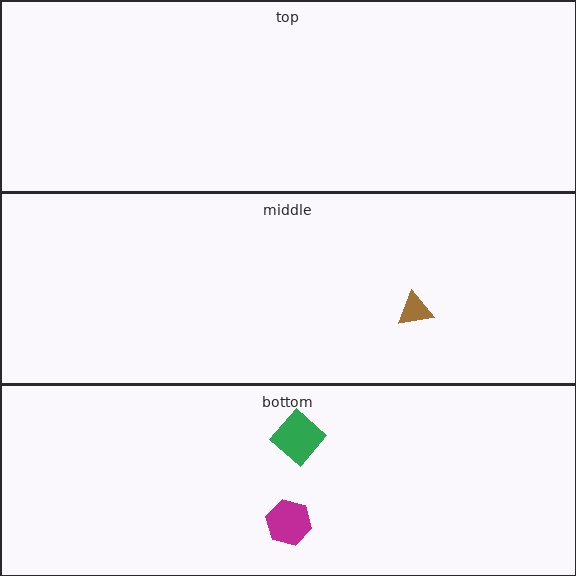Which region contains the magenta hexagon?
The bottom region.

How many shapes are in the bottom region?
2.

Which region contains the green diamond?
The bottom region.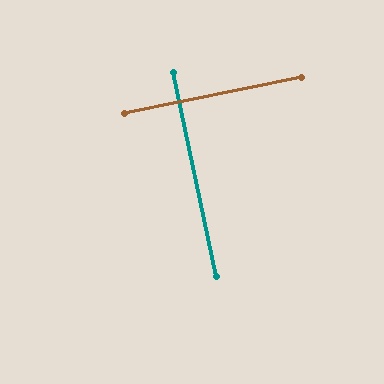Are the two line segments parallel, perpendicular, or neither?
Perpendicular — they meet at approximately 90°.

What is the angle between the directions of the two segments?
Approximately 90 degrees.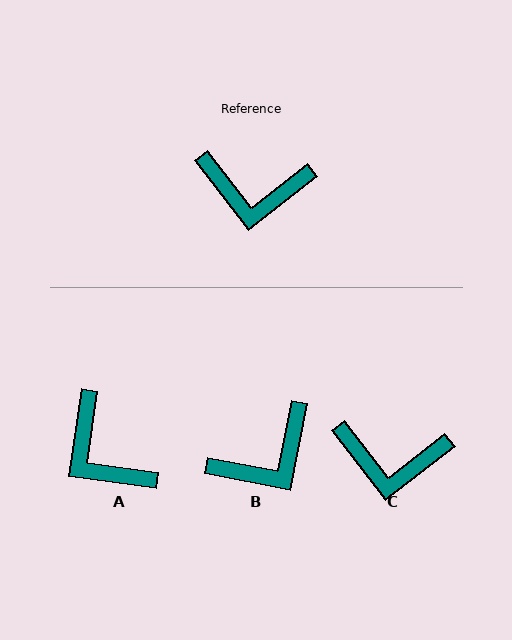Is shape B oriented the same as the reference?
No, it is off by about 41 degrees.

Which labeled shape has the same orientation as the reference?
C.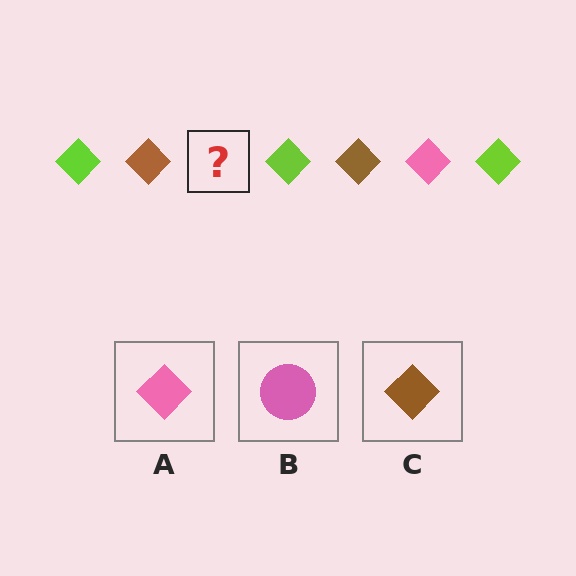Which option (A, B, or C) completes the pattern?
A.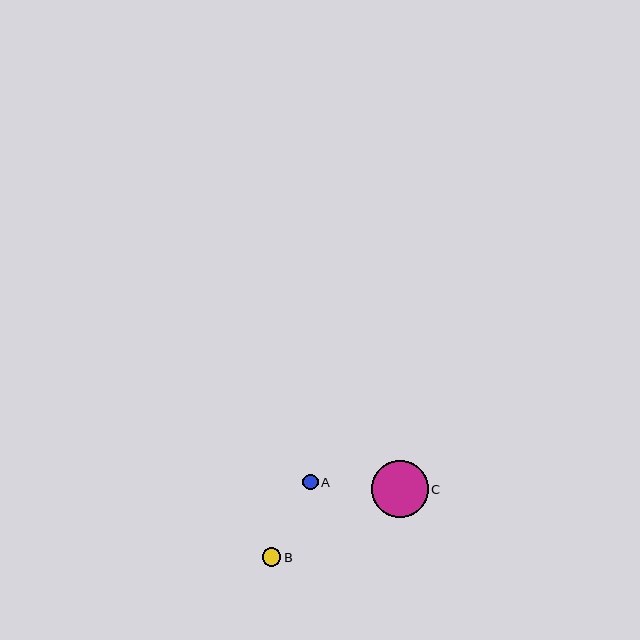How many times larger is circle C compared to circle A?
Circle C is approximately 3.7 times the size of circle A.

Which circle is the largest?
Circle C is the largest with a size of approximately 57 pixels.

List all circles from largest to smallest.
From largest to smallest: C, B, A.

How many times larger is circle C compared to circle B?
Circle C is approximately 3.1 times the size of circle B.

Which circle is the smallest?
Circle A is the smallest with a size of approximately 16 pixels.